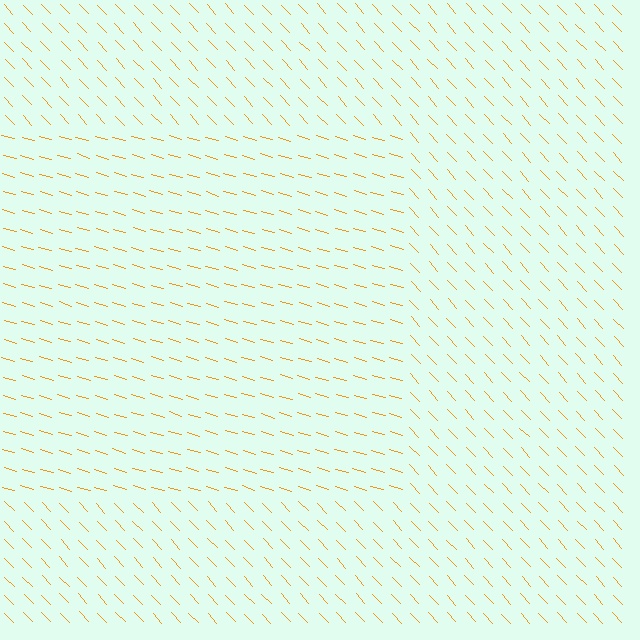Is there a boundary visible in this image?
Yes, there is a texture boundary formed by a change in line orientation.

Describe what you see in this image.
The image is filled with small orange line segments. A rectangle region in the image has lines oriented differently from the surrounding lines, creating a visible texture boundary.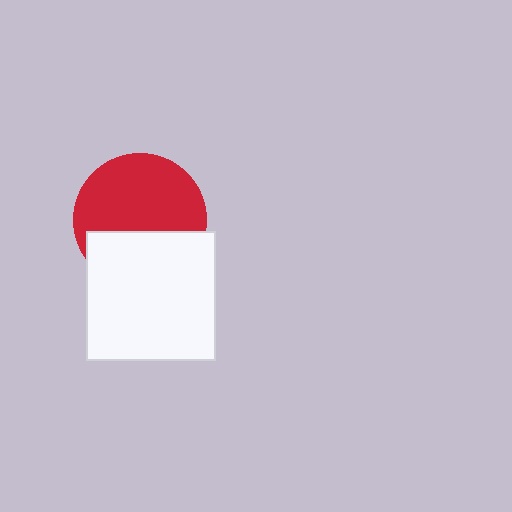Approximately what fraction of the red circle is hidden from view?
Roughly 38% of the red circle is hidden behind the white square.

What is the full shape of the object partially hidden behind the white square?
The partially hidden object is a red circle.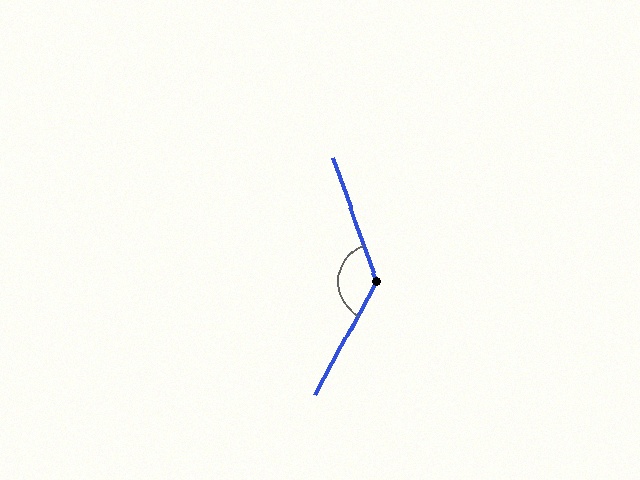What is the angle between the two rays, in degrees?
Approximately 131 degrees.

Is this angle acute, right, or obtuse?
It is obtuse.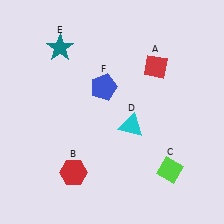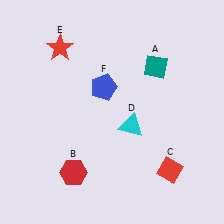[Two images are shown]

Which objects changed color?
A changed from red to teal. C changed from lime to red. E changed from teal to red.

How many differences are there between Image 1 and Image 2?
There are 3 differences between the two images.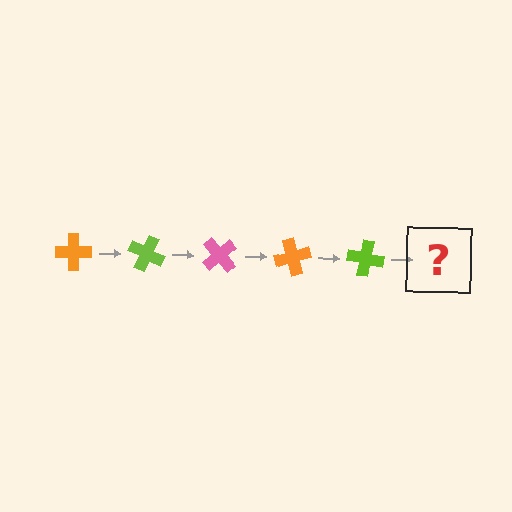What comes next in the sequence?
The next element should be a pink cross, rotated 125 degrees from the start.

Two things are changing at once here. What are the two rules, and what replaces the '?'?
The two rules are that it rotates 25 degrees each step and the color cycles through orange, lime, and pink. The '?' should be a pink cross, rotated 125 degrees from the start.